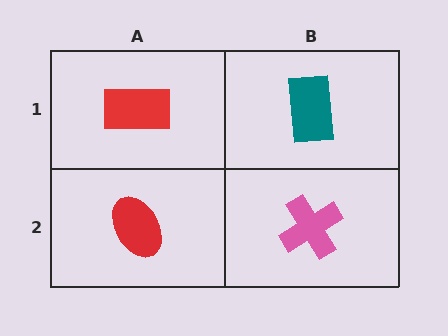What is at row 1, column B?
A teal rectangle.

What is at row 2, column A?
A red ellipse.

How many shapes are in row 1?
2 shapes.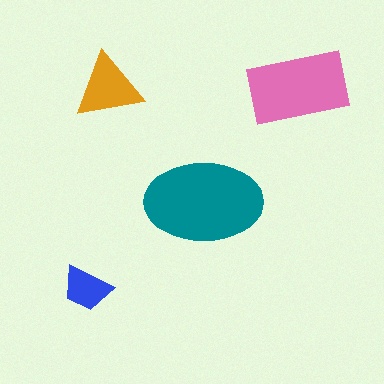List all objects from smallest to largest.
The blue trapezoid, the orange triangle, the pink rectangle, the teal ellipse.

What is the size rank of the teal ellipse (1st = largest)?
1st.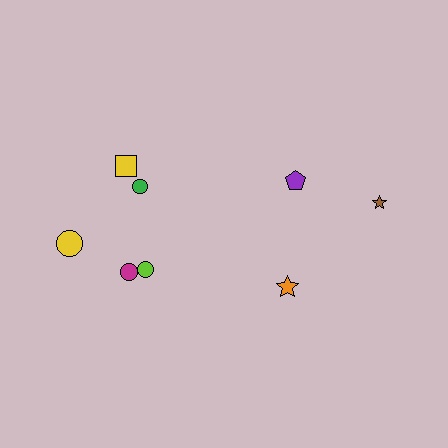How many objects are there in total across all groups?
There are 8 objects.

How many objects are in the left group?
There are 5 objects.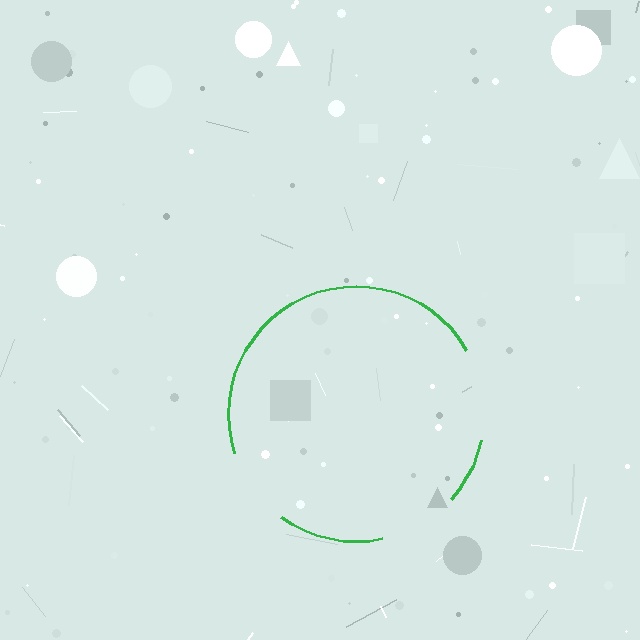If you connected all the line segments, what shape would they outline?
They would outline a circle.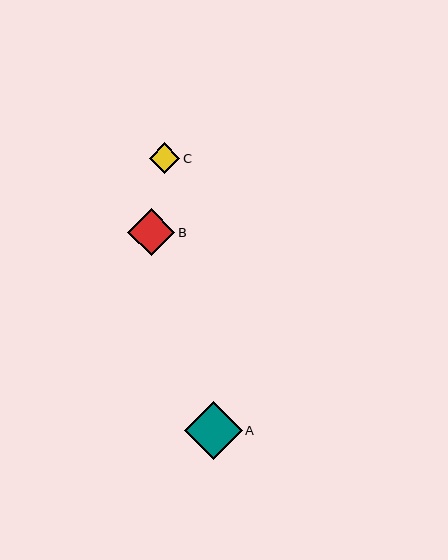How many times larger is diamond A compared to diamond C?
Diamond A is approximately 1.9 times the size of diamond C.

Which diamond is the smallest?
Diamond C is the smallest with a size of approximately 31 pixels.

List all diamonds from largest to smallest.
From largest to smallest: A, B, C.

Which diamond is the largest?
Diamond A is the largest with a size of approximately 58 pixels.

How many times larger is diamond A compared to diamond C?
Diamond A is approximately 1.9 times the size of diamond C.